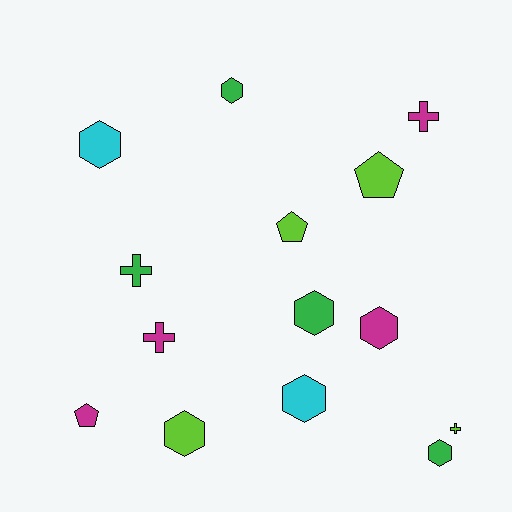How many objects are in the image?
There are 14 objects.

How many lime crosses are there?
There is 1 lime cross.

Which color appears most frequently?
Green, with 4 objects.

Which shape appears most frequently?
Hexagon, with 7 objects.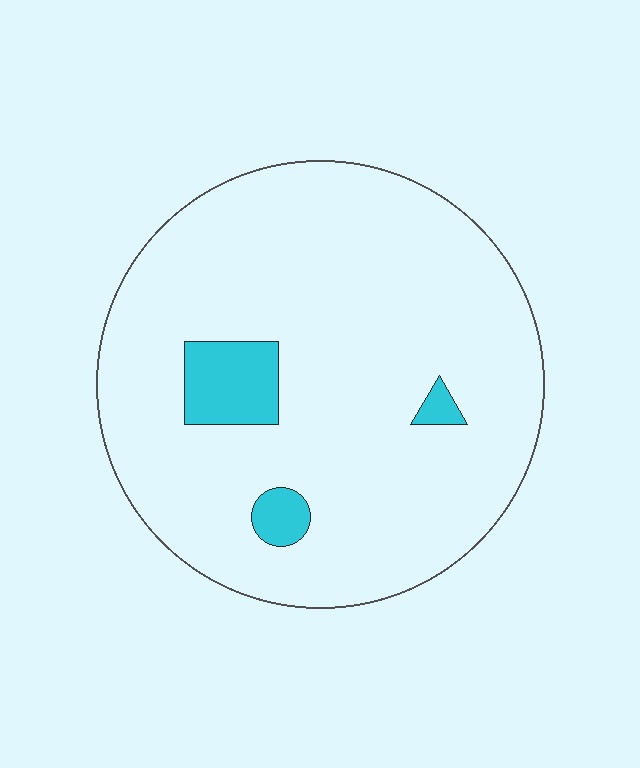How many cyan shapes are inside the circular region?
3.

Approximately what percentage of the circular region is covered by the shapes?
Approximately 10%.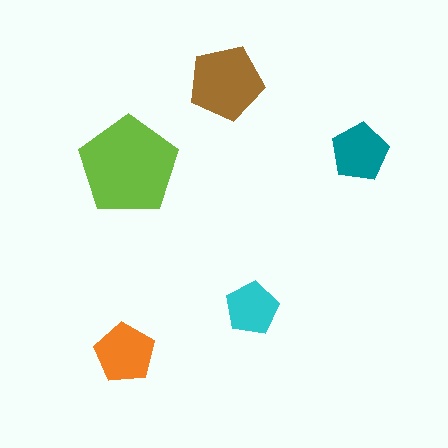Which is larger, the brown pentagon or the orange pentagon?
The brown one.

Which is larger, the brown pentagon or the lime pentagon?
The lime one.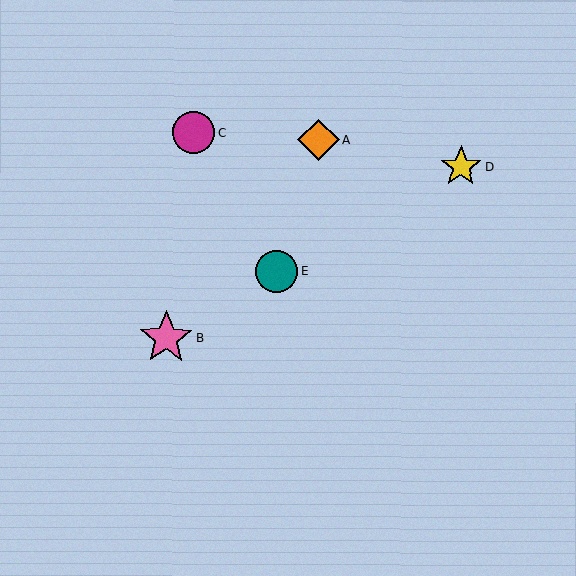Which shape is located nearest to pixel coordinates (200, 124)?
The magenta circle (labeled C) at (193, 132) is nearest to that location.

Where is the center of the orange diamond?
The center of the orange diamond is at (318, 140).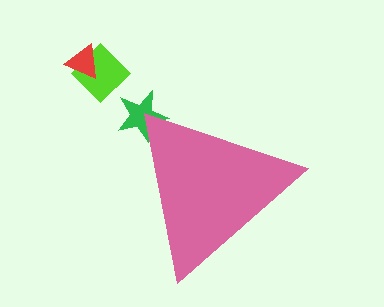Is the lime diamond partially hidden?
No, the lime diamond is fully visible.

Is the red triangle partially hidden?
No, the red triangle is fully visible.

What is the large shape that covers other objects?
A pink triangle.